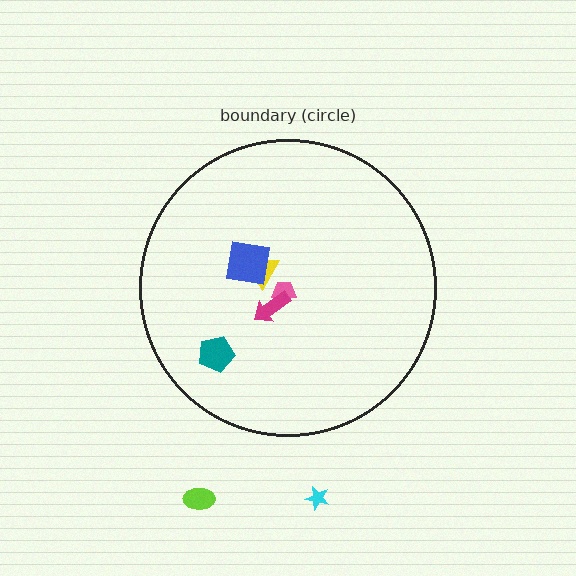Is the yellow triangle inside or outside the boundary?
Inside.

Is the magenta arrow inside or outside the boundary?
Inside.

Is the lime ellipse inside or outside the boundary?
Outside.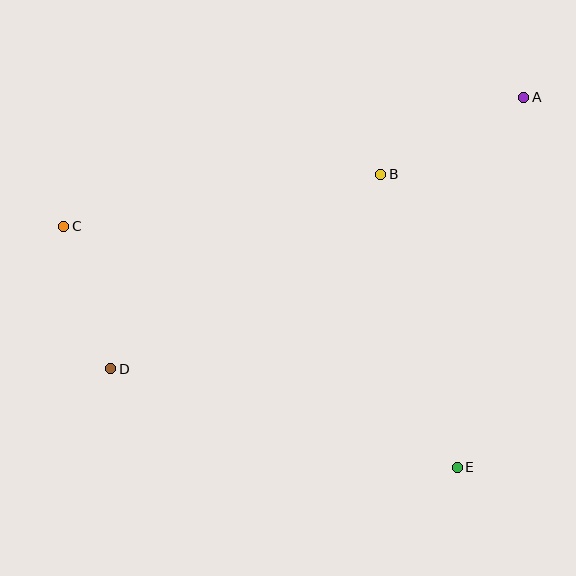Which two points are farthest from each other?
Points A and D are farthest from each other.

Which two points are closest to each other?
Points C and D are closest to each other.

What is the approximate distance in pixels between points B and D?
The distance between B and D is approximately 333 pixels.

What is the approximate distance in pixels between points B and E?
The distance between B and E is approximately 303 pixels.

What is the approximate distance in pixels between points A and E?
The distance between A and E is approximately 376 pixels.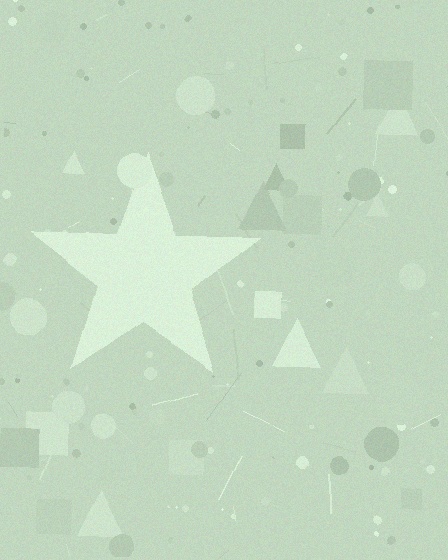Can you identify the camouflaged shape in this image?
The camouflaged shape is a star.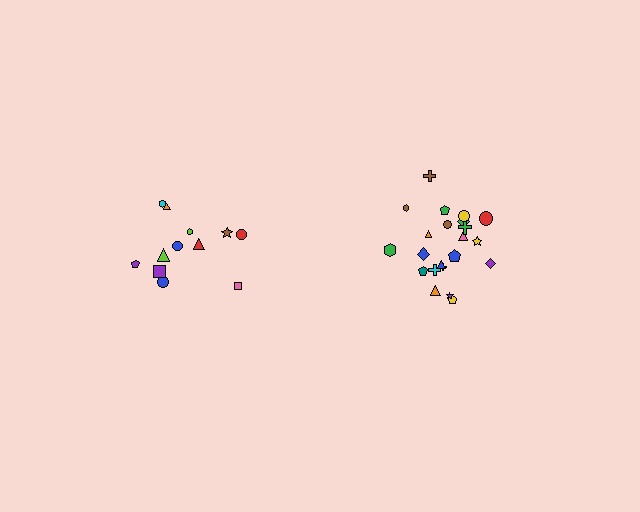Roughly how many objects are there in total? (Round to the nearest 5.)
Roughly 35 objects in total.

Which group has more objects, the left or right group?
The right group.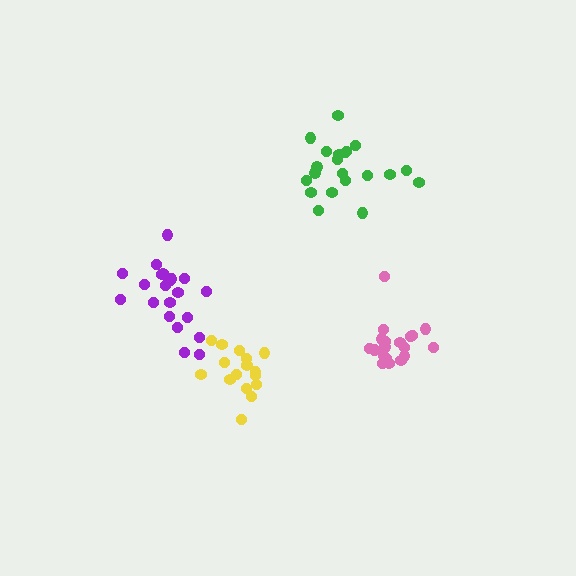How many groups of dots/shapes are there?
There are 4 groups.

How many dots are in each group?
Group 1: 16 dots, Group 2: 21 dots, Group 3: 19 dots, Group 4: 21 dots (77 total).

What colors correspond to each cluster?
The clusters are colored: yellow, purple, pink, green.